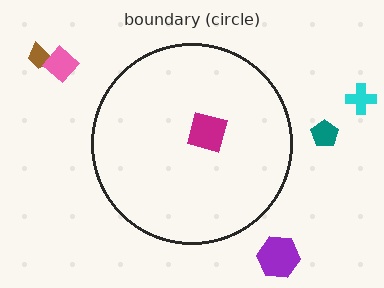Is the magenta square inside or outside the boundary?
Inside.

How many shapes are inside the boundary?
1 inside, 5 outside.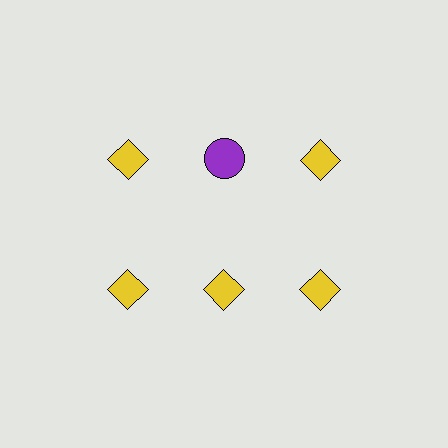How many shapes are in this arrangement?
There are 6 shapes arranged in a grid pattern.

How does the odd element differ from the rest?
It differs in both color (purple instead of yellow) and shape (circle instead of diamond).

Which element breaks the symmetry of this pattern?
The purple circle in the top row, second from left column breaks the symmetry. All other shapes are yellow diamonds.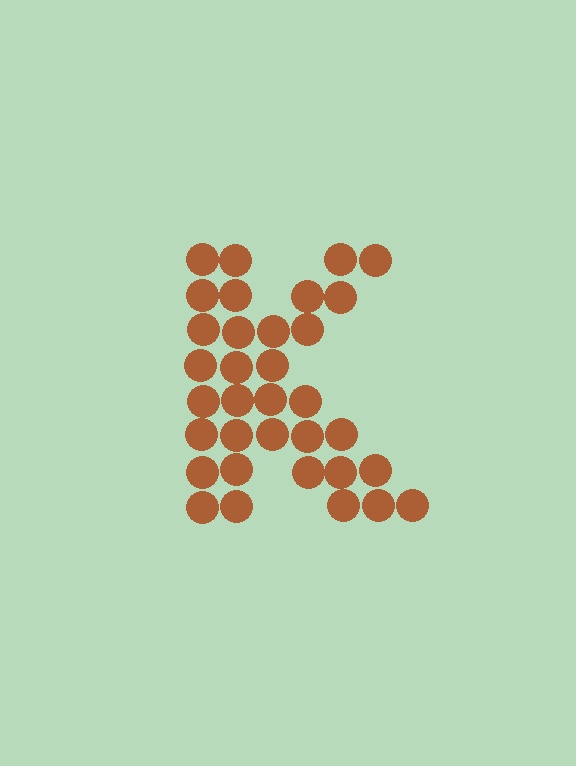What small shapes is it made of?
It is made of small circles.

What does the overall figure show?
The overall figure shows the letter K.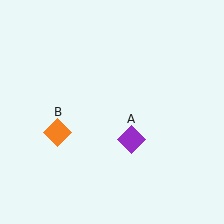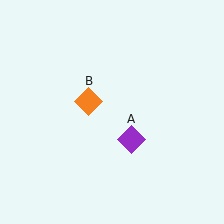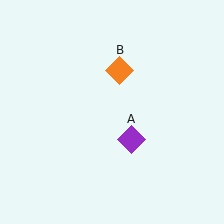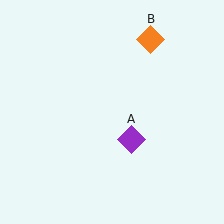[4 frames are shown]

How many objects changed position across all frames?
1 object changed position: orange diamond (object B).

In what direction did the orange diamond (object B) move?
The orange diamond (object B) moved up and to the right.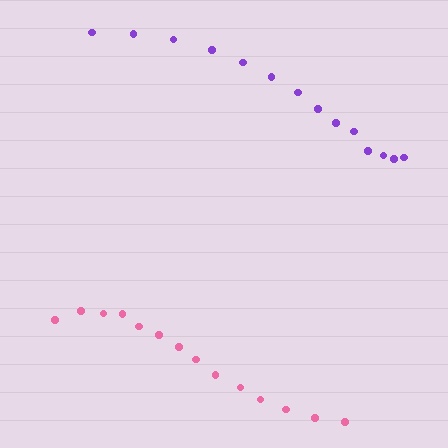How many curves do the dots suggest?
There are 2 distinct paths.